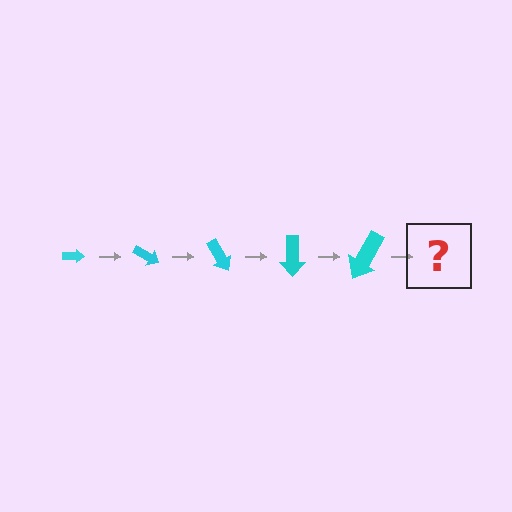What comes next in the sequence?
The next element should be an arrow, larger than the previous one and rotated 150 degrees from the start.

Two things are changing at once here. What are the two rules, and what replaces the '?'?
The two rules are that the arrow grows larger each step and it rotates 30 degrees each step. The '?' should be an arrow, larger than the previous one and rotated 150 degrees from the start.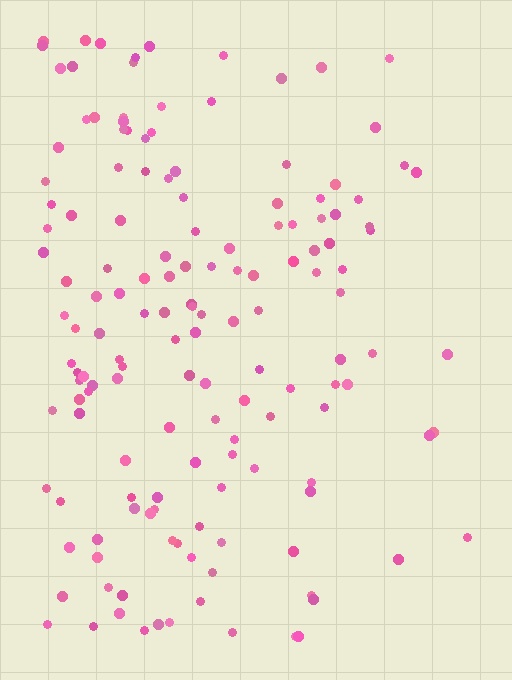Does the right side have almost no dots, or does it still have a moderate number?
Still a moderate number, just noticeably fewer than the left.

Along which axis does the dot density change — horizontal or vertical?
Horizontal.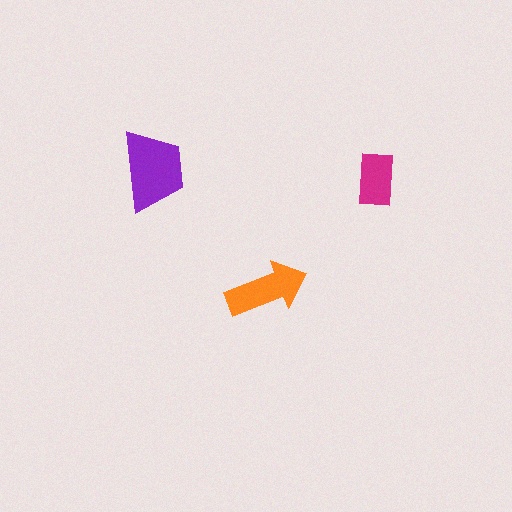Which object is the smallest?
The magenta rectangle.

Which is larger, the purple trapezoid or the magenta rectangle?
The purple trapezoid.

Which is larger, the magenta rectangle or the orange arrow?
The orange arrow.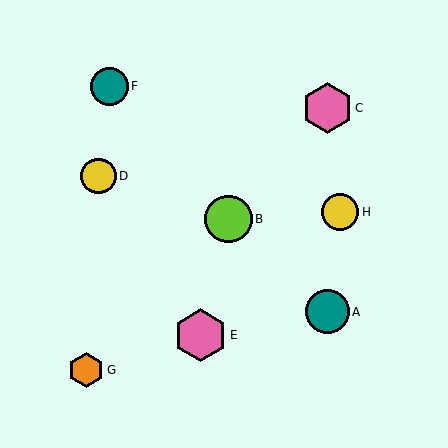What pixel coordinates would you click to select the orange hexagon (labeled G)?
Click at (86, 370) to select the orange hexagon G.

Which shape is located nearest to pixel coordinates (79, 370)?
The orange hexagon (labeled G) at (86, 370) is nearest to that location.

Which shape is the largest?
The pink hexagon (labeled E) is the largest.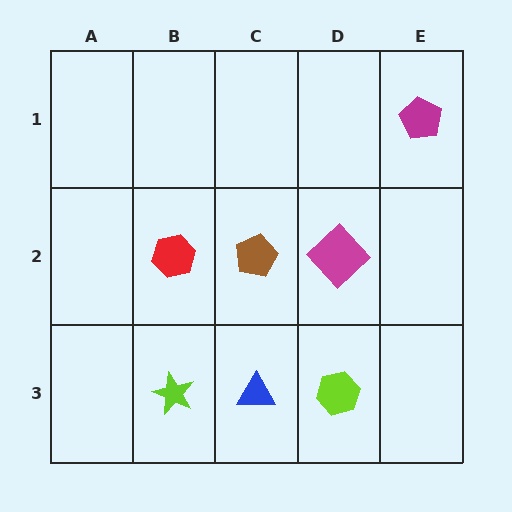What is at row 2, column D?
A magenta diamond.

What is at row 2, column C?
A brown pentagon.